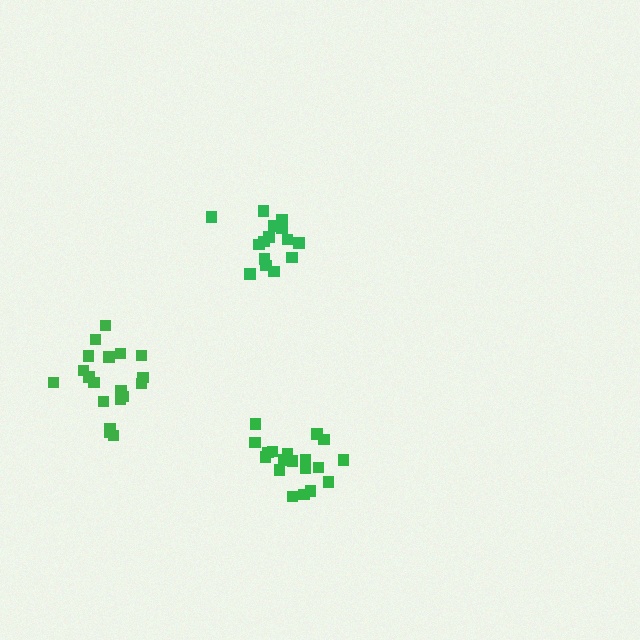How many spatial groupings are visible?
There are 3 spatial groupings.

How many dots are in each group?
Group 1: 15 dots, Group 2: 19 dots, Group 3: 19 dots (53 total).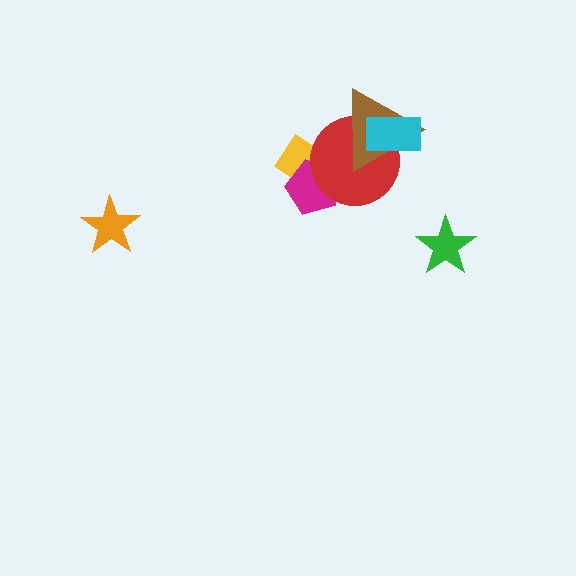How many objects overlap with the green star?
0 objects overlap with the green star.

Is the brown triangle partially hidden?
Yes, it is partially covered by another shape.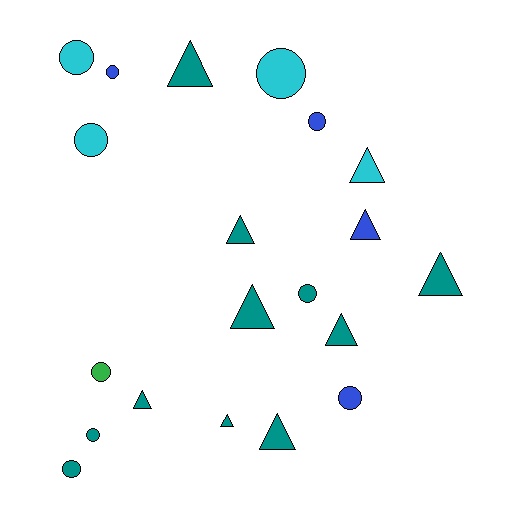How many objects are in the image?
There are 20 objects.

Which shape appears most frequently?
Triangle, with 10 objects.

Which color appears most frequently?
Teal, with 11 objects.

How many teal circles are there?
There are 3 teal circles.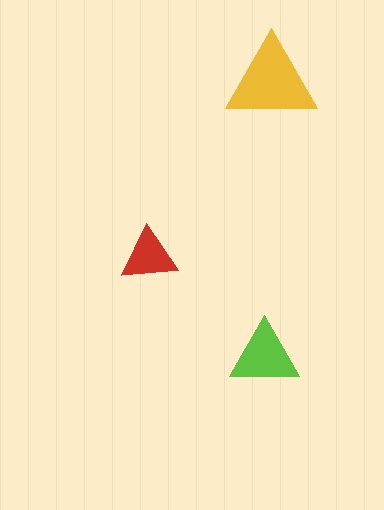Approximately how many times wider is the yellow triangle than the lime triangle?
About 1.5 times wider.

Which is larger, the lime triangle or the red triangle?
The lime one.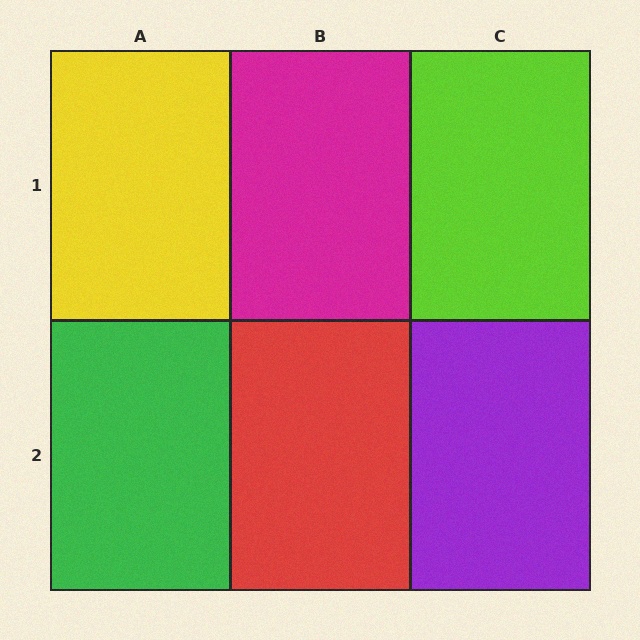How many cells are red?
1 cell is red.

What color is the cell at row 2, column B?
Red.